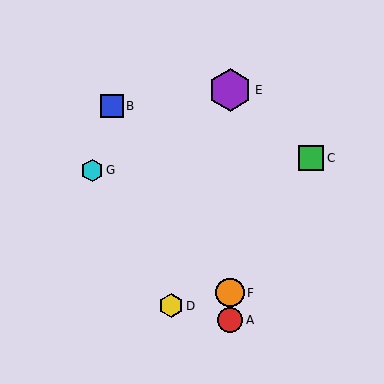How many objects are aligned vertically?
3 objects (A, E, F) are aligned vertically.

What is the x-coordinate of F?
Object F is at x≈230.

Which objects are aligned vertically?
Objects A, E, F are aligned vertically.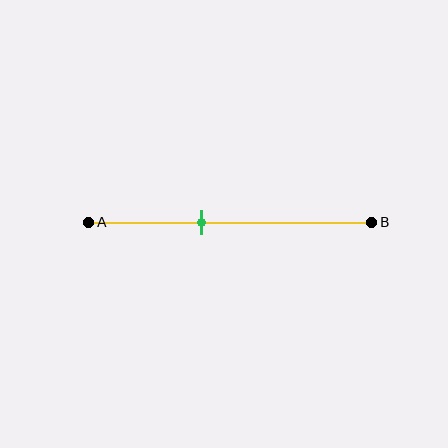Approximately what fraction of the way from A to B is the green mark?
The green mark is approximately 40% of the way from A to B.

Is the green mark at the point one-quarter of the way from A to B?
No, the mark is at about 40% from A, not at the 25% one-quarter point.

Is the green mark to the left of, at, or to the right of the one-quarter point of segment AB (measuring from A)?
The green mark is to the right of the one-quarter point of segment AB.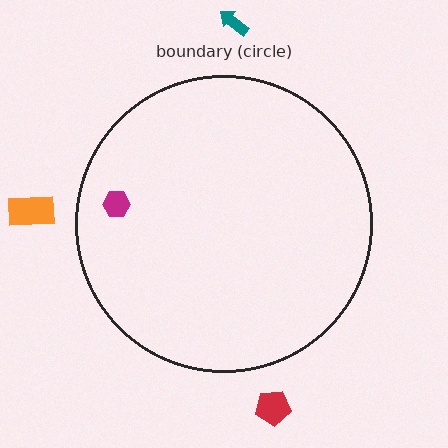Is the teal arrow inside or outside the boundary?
Outside.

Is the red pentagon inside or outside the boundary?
Outside.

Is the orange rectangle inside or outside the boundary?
Outside.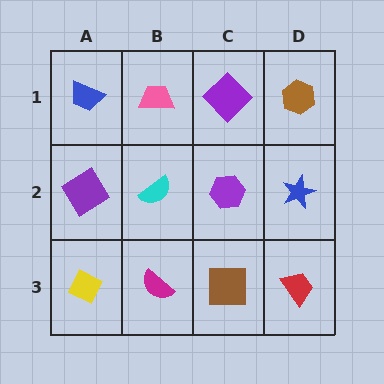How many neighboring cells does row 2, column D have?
3.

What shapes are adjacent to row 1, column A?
A purple diamond (row 2, column A), a pink trapezoid (row 1, column B).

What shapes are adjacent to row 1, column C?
A purple hexagon (row 2, column C), a pink trapezoid (row 1, column B), a brown hexagon (row 1, column D).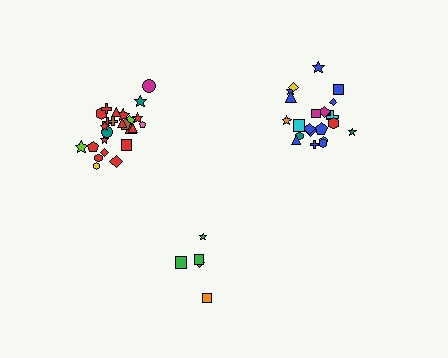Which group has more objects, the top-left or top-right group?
The top-left group.